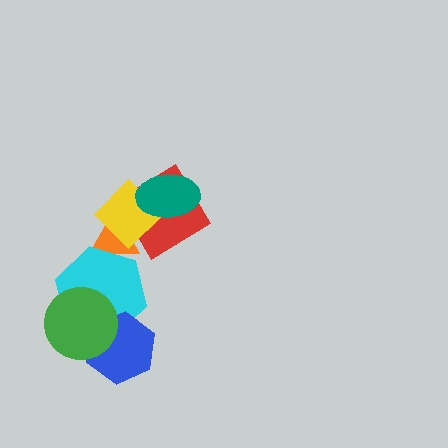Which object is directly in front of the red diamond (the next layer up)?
The yellow diamond is directly in front of the red diamond.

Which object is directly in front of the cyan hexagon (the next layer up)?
The blue hexagon is directly in front of the cyan hexagon.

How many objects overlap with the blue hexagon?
2 objects overlap with the blue hexagon.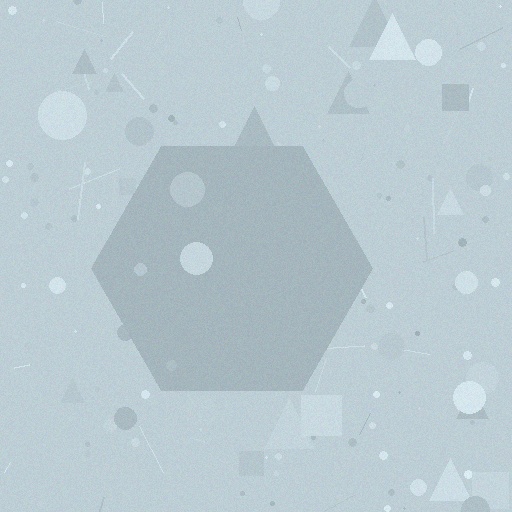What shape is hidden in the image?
A hexagon is hidden in the image.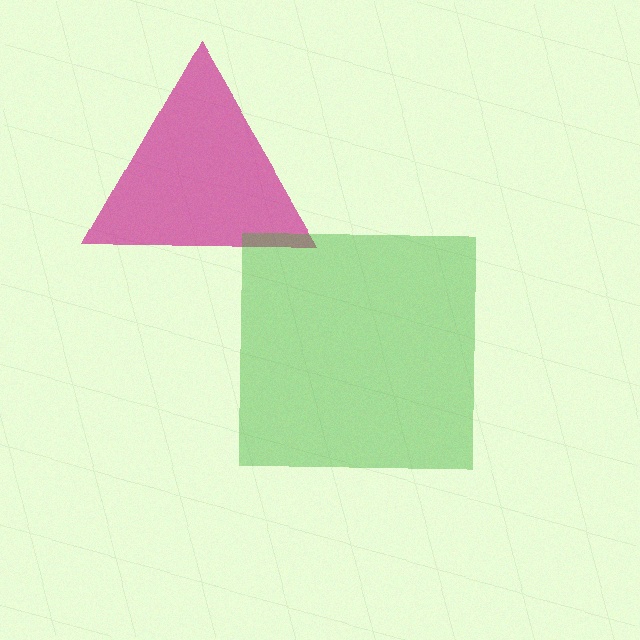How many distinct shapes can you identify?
There are 2 distinct shapes: a magenta triangle, a green square.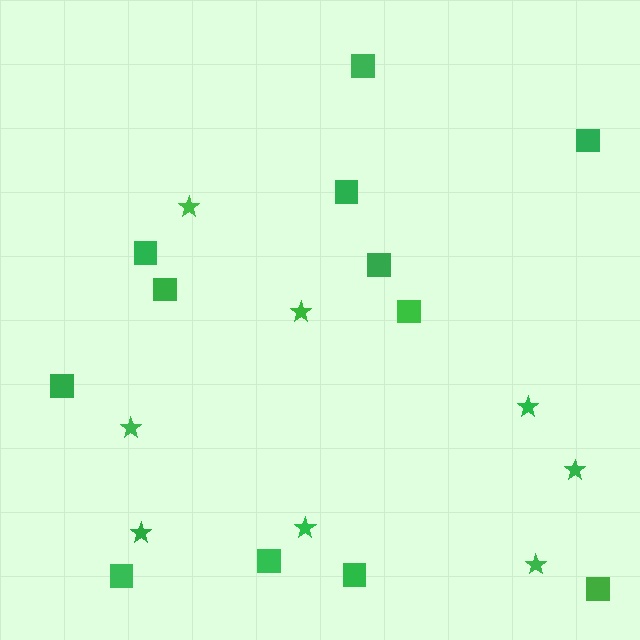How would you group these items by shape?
There are 2 groups: one group of squares (12) and one group of stars (8).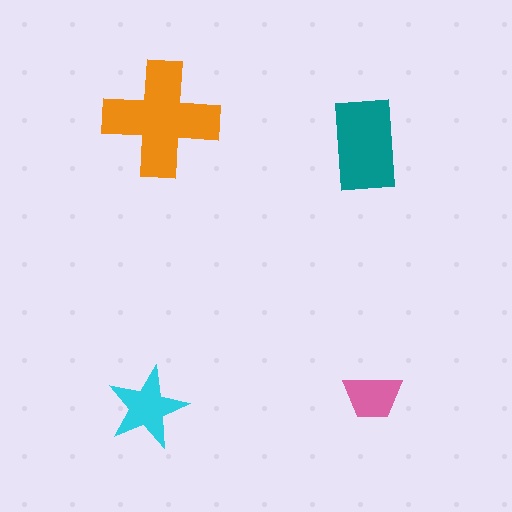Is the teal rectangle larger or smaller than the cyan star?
Larger.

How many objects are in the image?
There are 4 objects in the image.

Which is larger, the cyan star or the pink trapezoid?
The cyan star.